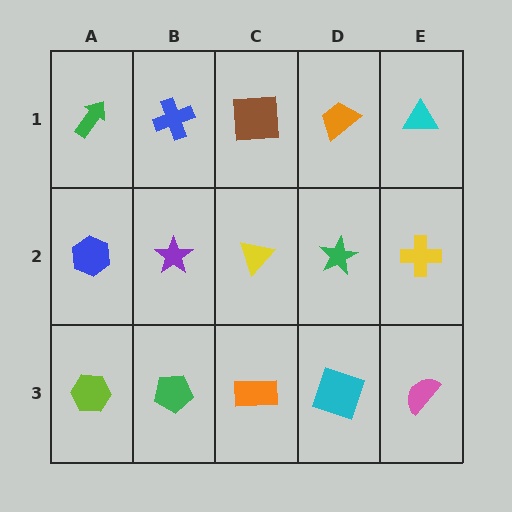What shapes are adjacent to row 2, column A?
A green arrow (row 1, column A), a lime hexagon (row 3, column A), a purple star (row 2, column B).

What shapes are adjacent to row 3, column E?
A yellow cross (row 2, column E), a cyan square (row 3, column D).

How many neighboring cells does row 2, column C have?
4.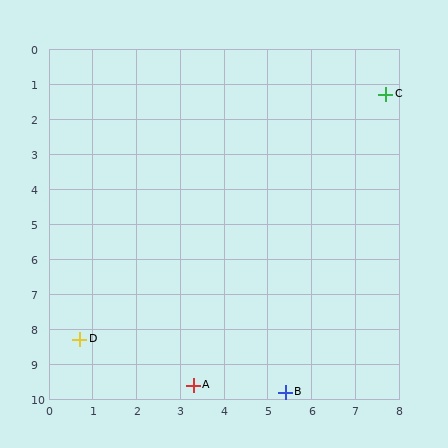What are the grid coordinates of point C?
Point C is at approximately (7.7, 1.3).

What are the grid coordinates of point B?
Point B is at approximately (5.4, 9.8).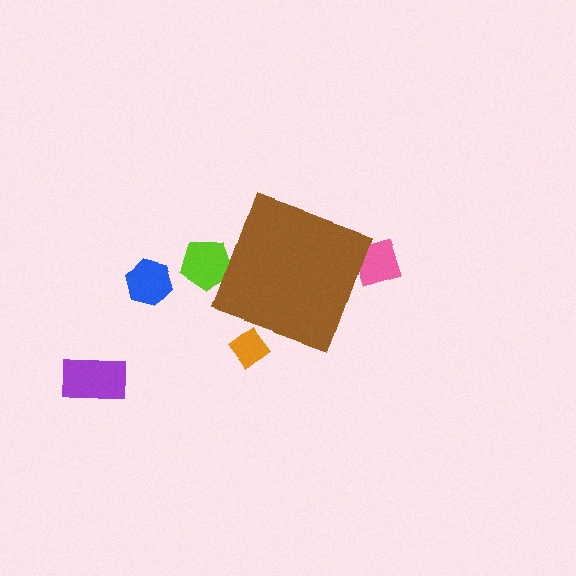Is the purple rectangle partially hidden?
No, the purple rectangle is fully visible.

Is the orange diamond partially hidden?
Yes, the orange diamond is partially hidden behind the brown diamond.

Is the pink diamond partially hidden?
Yes, the pink diamond is partially hidden behind the brown diamond.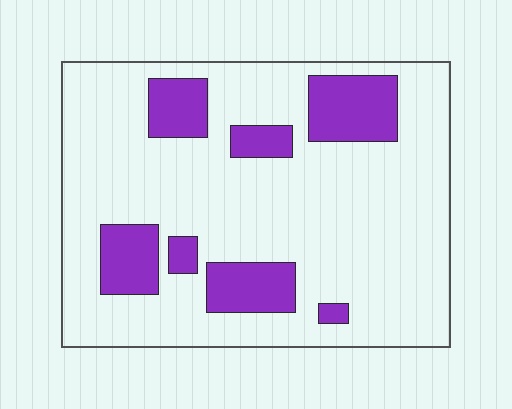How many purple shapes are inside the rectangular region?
7.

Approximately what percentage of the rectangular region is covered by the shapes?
Approximately 20%.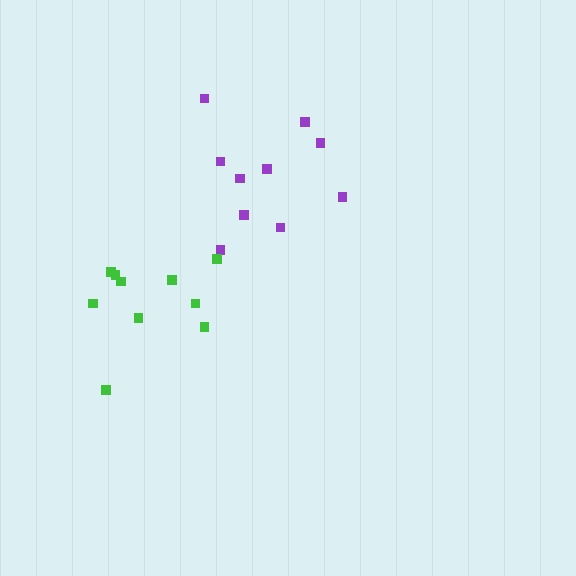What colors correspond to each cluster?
The clusters are colored: purple, green.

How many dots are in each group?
Group 1: 10 dots, Group 2: 10 dots (20 total).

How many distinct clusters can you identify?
There are 2 distinct clusters.